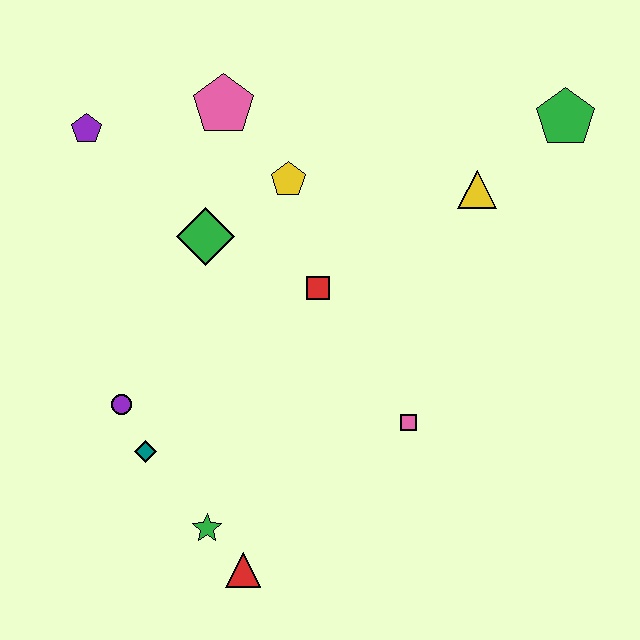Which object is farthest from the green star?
The green pentagon is farthest from the green star.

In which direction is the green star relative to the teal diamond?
The green star is below the teal diamond.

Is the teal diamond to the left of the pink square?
Yes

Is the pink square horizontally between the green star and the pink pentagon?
No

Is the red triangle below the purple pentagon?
Yes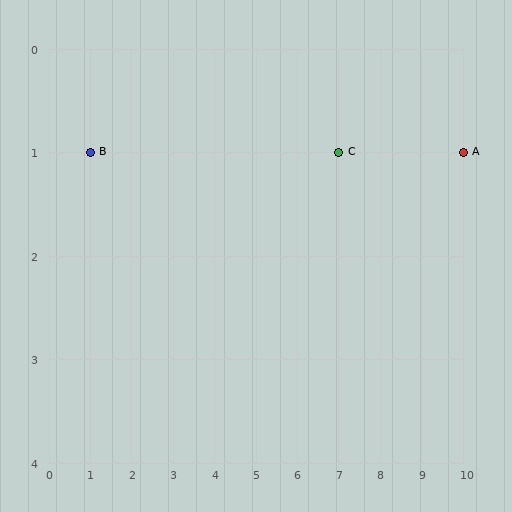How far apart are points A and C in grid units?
Points A and C are 3 columns apart.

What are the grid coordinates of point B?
Point B is at grid coordinates (1, 1).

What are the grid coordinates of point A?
Point A is at grid coordinates (10, 1).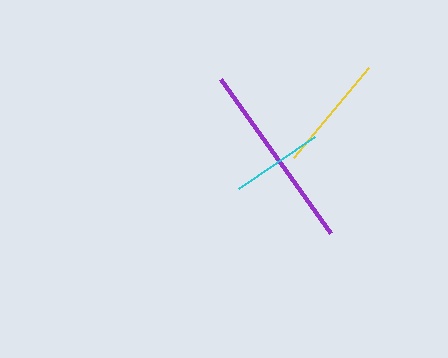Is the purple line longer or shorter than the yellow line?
The purple line is longer than the yellow line.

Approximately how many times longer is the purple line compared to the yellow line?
The purple line is approximately 1.6 times the length of the yellow line.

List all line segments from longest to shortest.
From longest to shortest: purple, yellow, cyan.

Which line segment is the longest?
The purple line is the longest at approximately 188 pixels.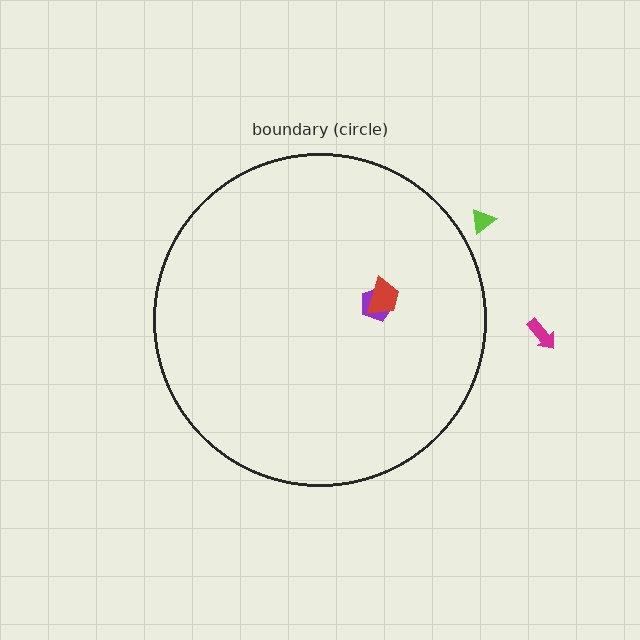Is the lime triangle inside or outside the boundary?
Outside.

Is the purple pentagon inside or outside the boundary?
Inside.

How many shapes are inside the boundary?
2 inside, 2 outside.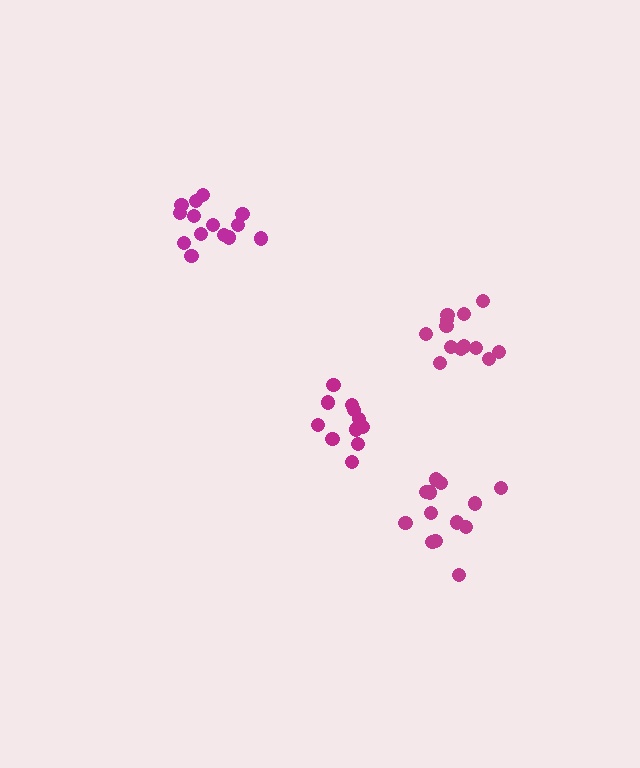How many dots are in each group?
Group 1: 14 dots, Group 2: 13 dots, Group 3: 11 dots, Group 4: 13 dots (51 total).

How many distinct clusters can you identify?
There are 4 distinct clusters.